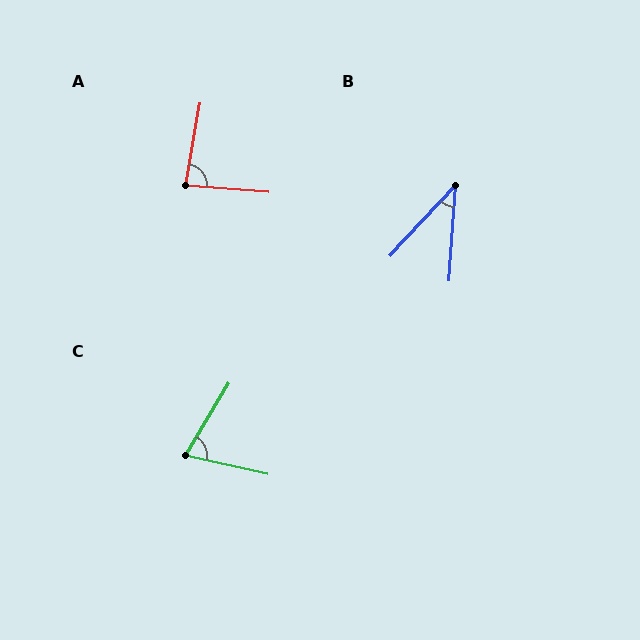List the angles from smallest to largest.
B (39°), C (72°), A (84°).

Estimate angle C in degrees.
Approximately 72 degrees.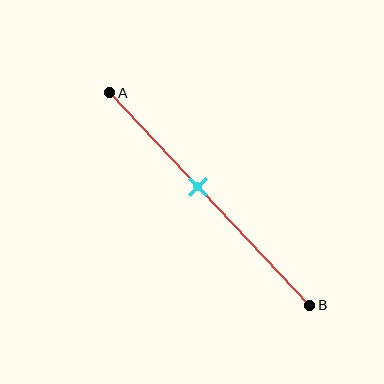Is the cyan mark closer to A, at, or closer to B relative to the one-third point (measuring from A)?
The cyan mark is closer to point B than the one-third point of segment AB.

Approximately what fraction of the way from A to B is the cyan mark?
The cyan mark is approximately 45% of the way from A to B.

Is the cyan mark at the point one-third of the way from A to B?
No, the mark is at about 45% from A, not at the 33% one-third point.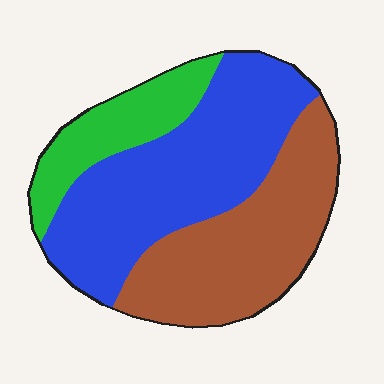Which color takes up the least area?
Green, at roughly 15%.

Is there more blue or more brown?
Blue.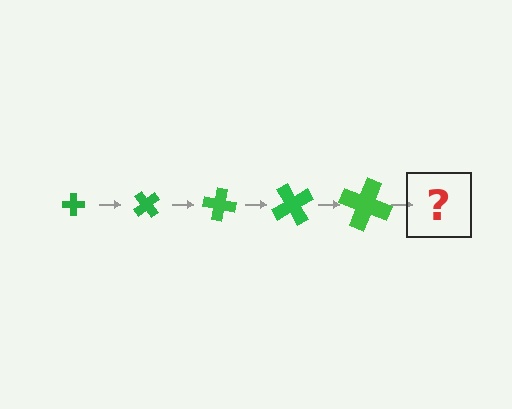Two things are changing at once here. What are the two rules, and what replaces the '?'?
The two rules are that the cross grows larger each step and it rotates 50 degrees each step. The '?' should be a cross, larger than the previous one and rotated 250 degrees from the start.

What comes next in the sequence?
The next element should be a cross, larger than the previous one and rotated 250 degrees from the start.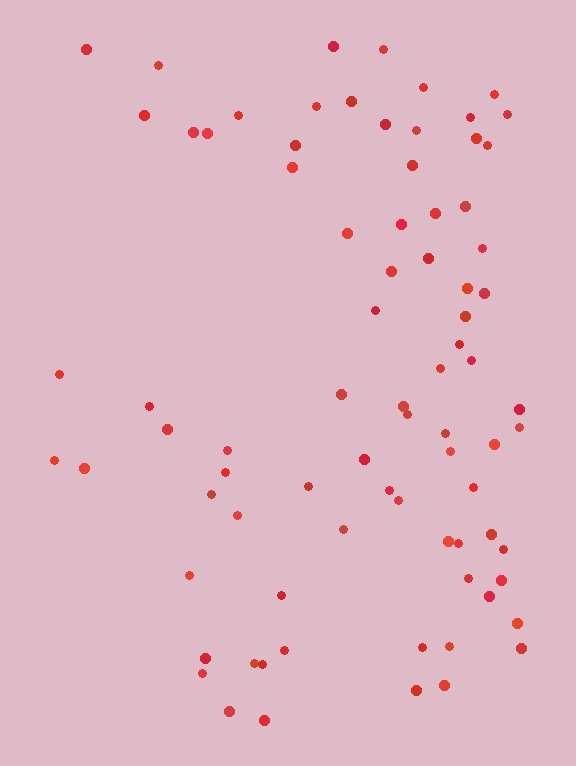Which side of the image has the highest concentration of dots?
The right.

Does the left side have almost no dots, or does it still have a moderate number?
Still a moderate number, just noticeably fewer than the right.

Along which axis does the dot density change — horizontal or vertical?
Horizontal.